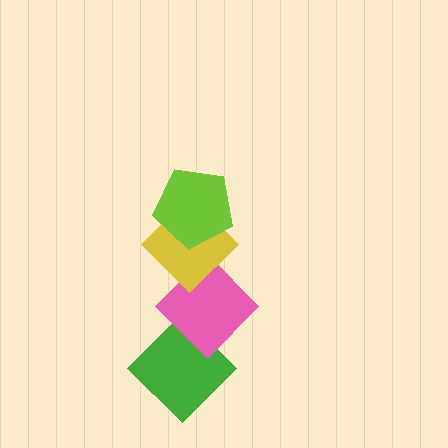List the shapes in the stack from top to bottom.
From top to bottom: the lime pentagon, the yellow diamond, the pink diamond, the green diamond.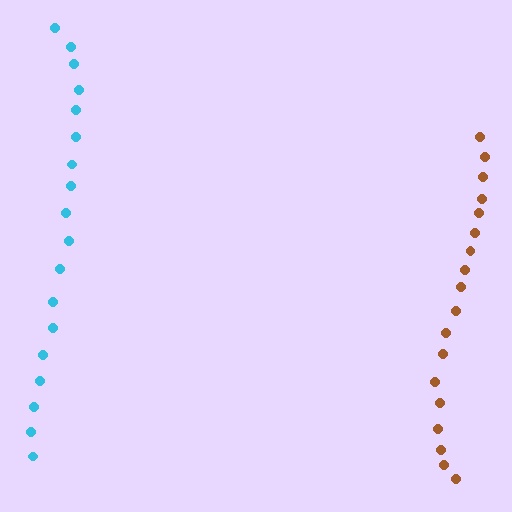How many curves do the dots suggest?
There are 2 distinct paths.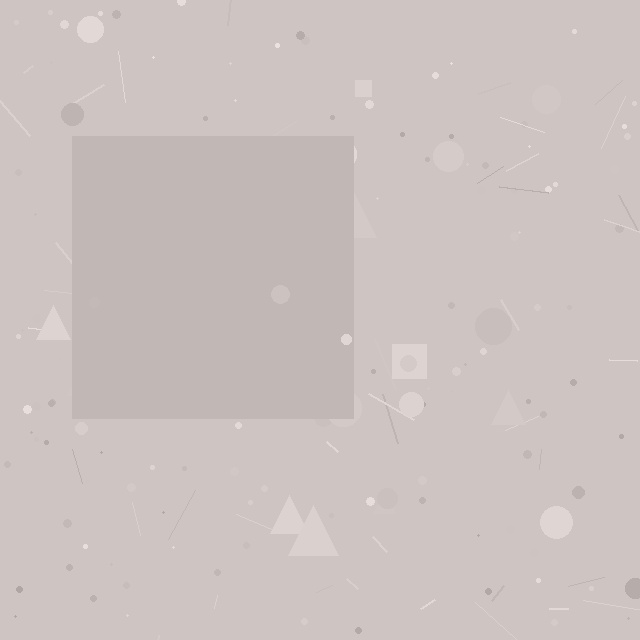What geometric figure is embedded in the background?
A square is embedded in the background.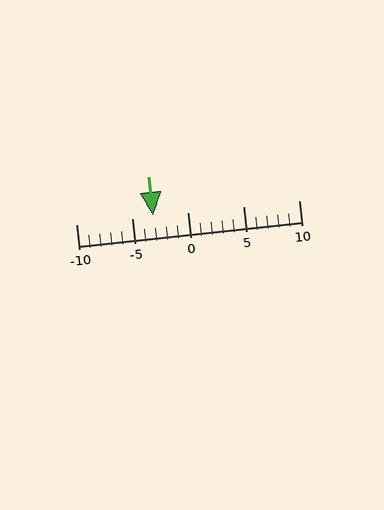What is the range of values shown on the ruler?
The ruler shows values from -10 to 10.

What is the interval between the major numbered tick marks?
The major tick marks are spaced 5 units apart.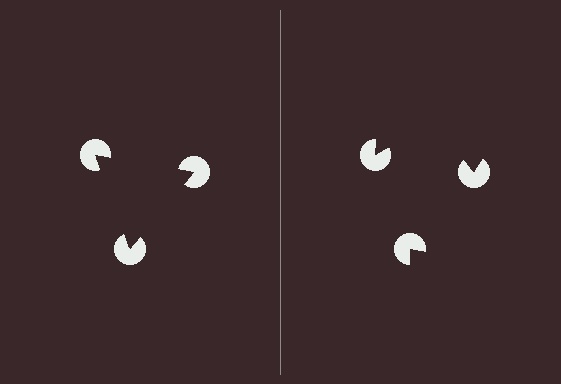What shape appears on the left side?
An illusory triangle.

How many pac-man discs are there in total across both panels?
6 — 3 on each side.